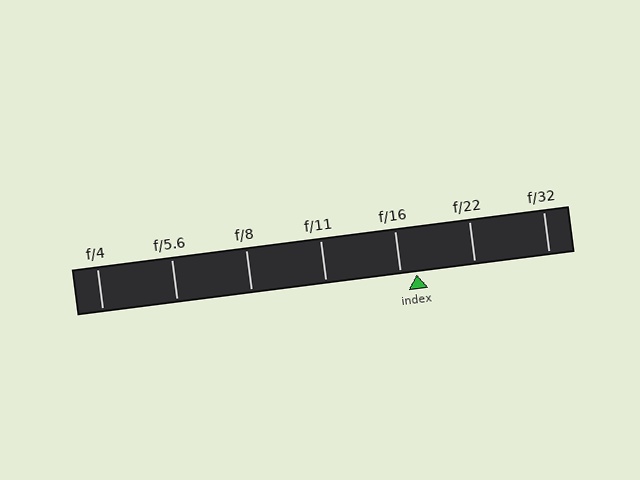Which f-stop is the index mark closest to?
The index mark is closest to f/16.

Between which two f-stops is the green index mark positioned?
The index mark is between f/16 and f/22.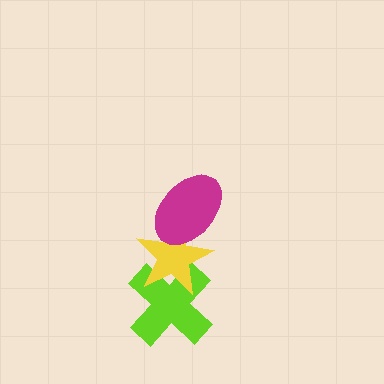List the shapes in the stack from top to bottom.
From top to bottom: the magenta ellipse, the yellow star, the lime cross.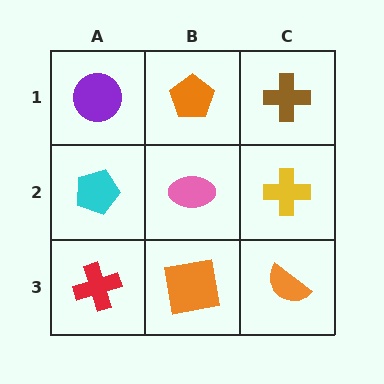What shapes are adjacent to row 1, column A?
A cyan pentagon (row 2, column A), an orange pentagon (row 1, column B).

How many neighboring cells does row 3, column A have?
2.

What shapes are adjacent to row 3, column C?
A yellow cross (row 2, column C), an orange square (row 3, column B).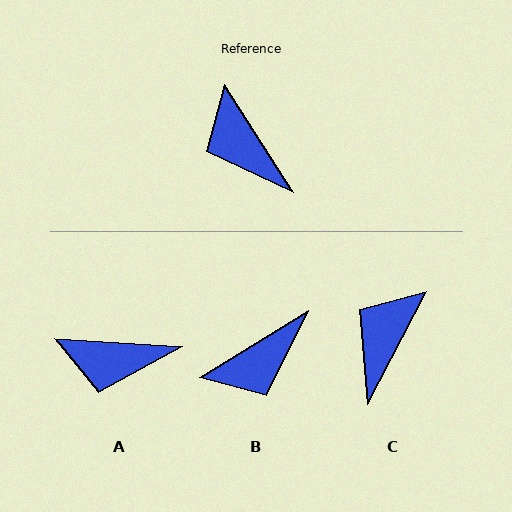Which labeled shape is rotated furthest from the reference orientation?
B, about 89 degrees away.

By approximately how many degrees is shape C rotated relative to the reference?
Approximately 60 degrees clockwise.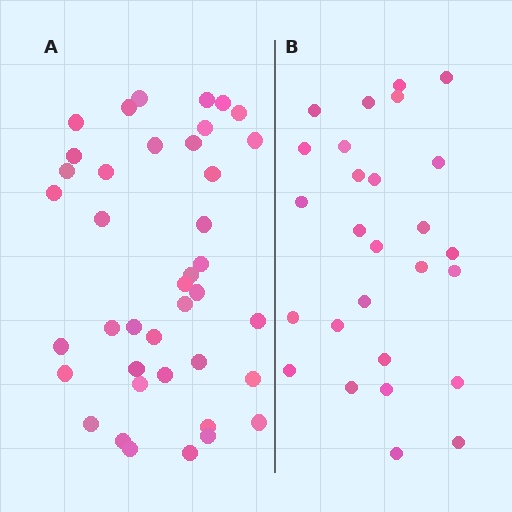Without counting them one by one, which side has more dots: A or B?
Region A (the left region) has more dots.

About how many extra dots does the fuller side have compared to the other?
Region A has approximately 15 more dots than region B.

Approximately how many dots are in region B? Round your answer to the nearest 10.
About 30 dots. (The exact count is 27, which rounds to 30.)